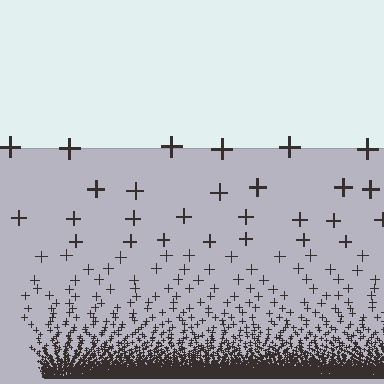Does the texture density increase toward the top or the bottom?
Density increases toward the bottom.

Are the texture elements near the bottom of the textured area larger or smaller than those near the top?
Smaller. The gradient is inverted — elements near the bottom are smaller and denser.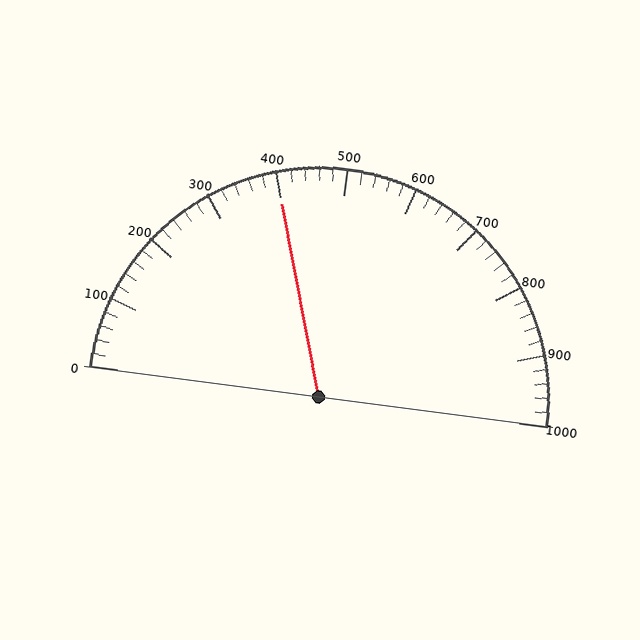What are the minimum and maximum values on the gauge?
The gauge ranges from 0 to 1000.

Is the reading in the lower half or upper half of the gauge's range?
The reading is in the lower half of the range (0 to 1000).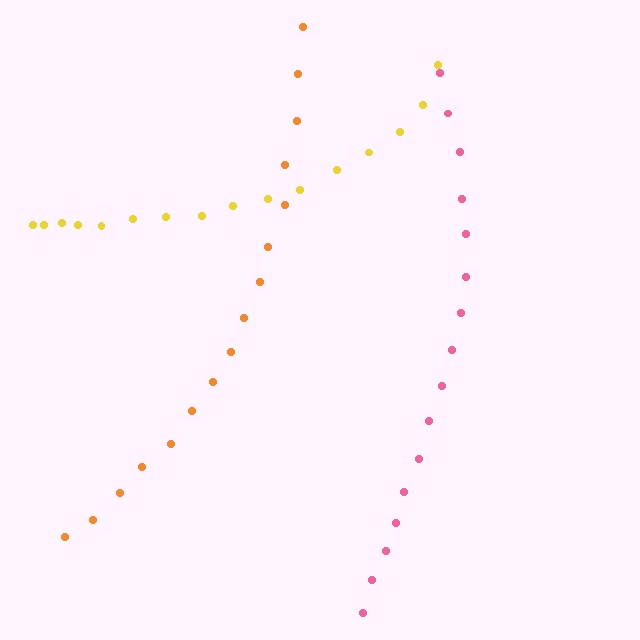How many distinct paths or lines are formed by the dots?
There are 3 distinct paths.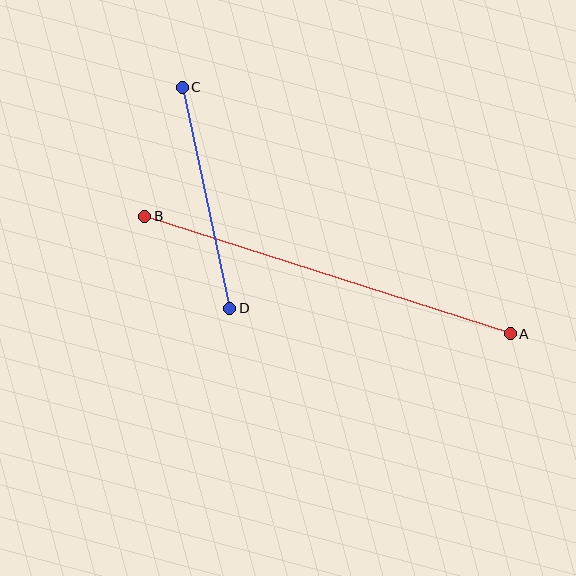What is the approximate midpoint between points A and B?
The midpoint is at approximately (328, 275) pixels.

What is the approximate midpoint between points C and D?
The midpoint is at approximately (206, 198) pixels.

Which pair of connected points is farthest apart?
Points A and B are farthest apart.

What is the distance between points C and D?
The distance is approximately 226 pixels.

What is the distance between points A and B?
The distance is approximately 384 pixels.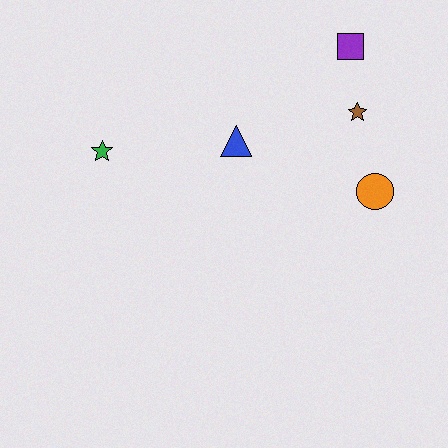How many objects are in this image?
There are 5 objects.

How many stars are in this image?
There are 2 stars.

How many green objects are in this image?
There is 1 green object.